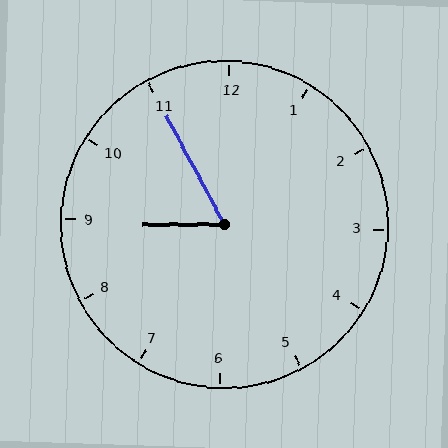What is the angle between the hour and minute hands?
Approximately 62 degrees.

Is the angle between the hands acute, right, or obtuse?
It is acute.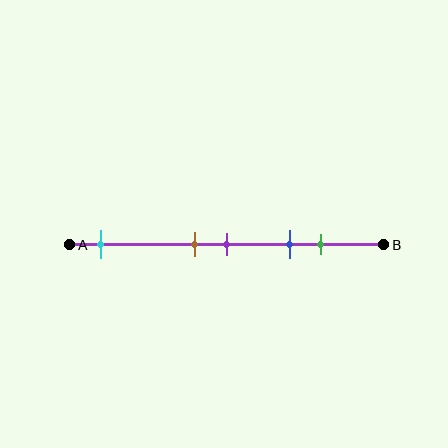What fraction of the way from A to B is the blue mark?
The blue mark is approximately 70% (0.7) of the way from A to B.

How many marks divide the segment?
There are 5 marks dividing the segment.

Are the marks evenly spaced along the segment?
No, the marks are not evenly spaced.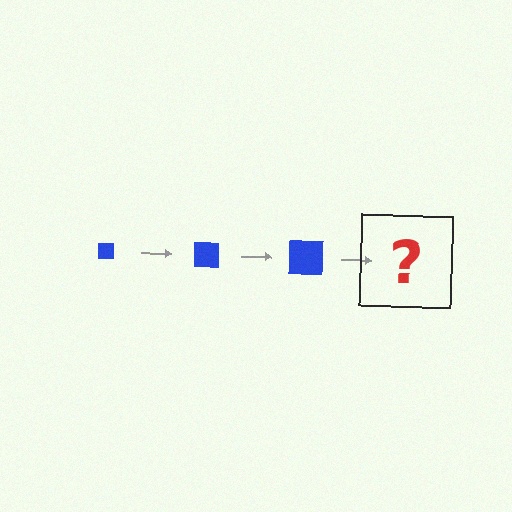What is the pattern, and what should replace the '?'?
The pattern is that the square gets progressively larger each step. The '?' should be a blue square, larger than the previous one.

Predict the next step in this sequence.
The next step is a blue square, larger than the previous one.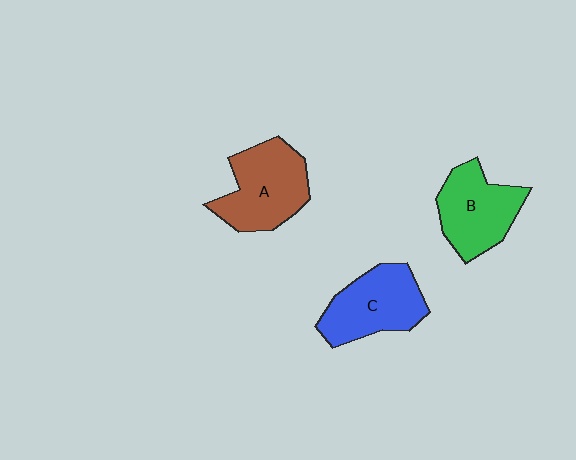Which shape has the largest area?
Shape A (brown).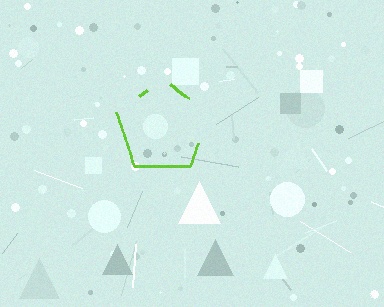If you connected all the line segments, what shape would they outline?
They would outline a pentagon.